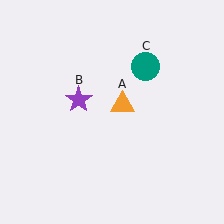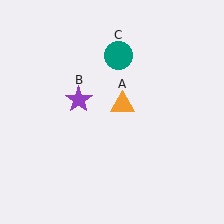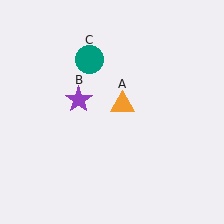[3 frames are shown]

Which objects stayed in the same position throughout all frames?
Orange triangle (object A) and purple star (object B) remained stationary.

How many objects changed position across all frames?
1 object changed position: teal circle (object C).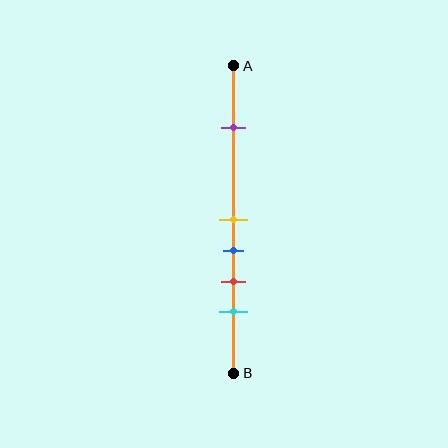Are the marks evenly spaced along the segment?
No, the marks are not evenly spaced.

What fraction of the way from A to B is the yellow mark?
The yellow mark is approximately 50% (0.5) of the way from A to B.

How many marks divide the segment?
There are 5 marks dividing the segment.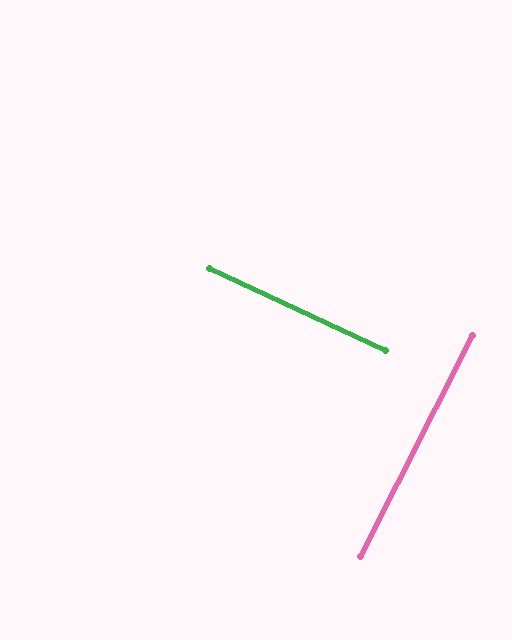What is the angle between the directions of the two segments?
Approximately 88 degrees.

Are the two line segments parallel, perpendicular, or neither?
Perpendicular — they meet at approximately 88°.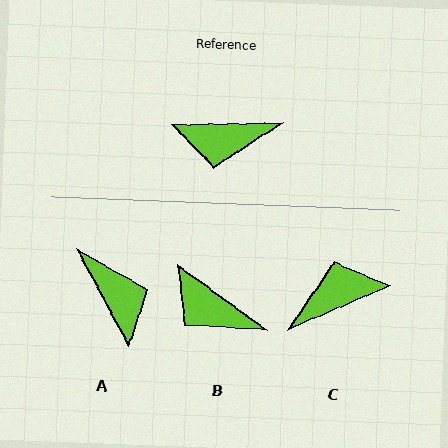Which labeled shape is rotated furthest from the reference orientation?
C, about 158 degrees away.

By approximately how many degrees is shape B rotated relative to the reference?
Approximately 37 degrees clockwise.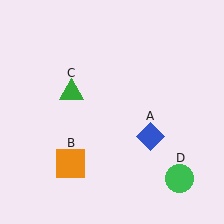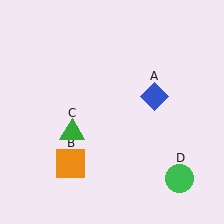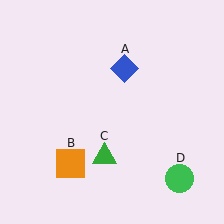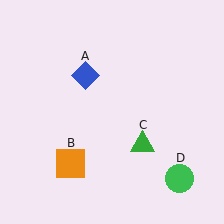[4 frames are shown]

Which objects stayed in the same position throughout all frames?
Orange square (object B) and green circle (object D) remained stationary.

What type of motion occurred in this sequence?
The blue diamond (object A), green triangle (object C) rotated counterclockwise around the center of the scene.